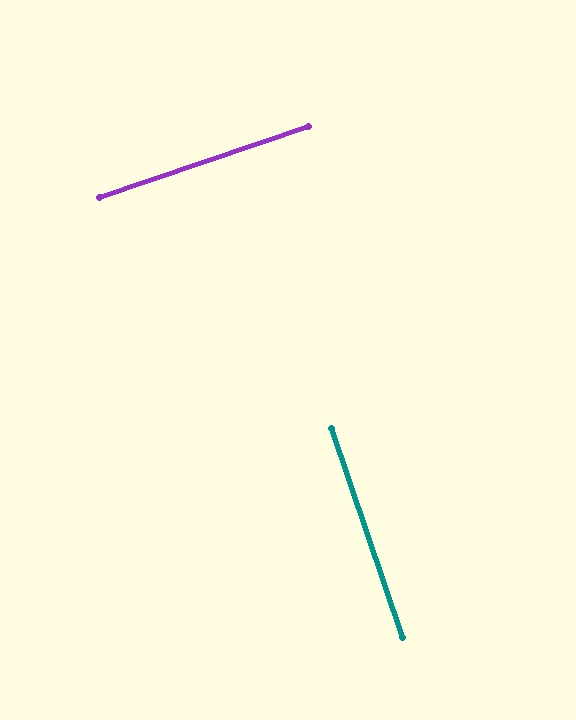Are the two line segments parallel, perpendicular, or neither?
Perpendicular — they meet at approximately 90°.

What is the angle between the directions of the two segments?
Approximately 90 degrees.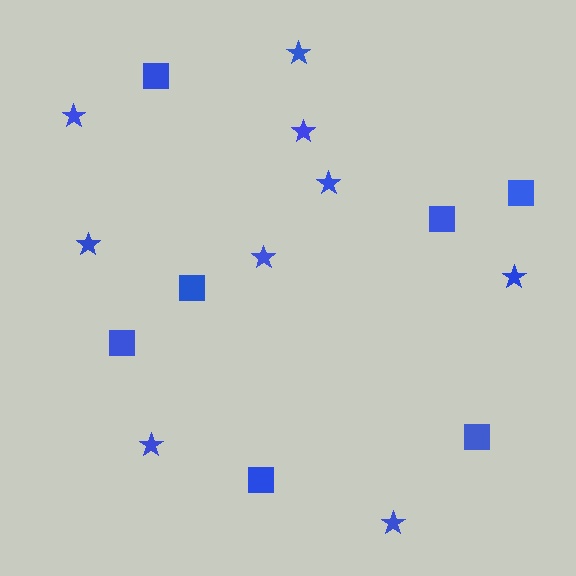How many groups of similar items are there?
There are 2 groups: one group of squares (7) and one group of stars (9).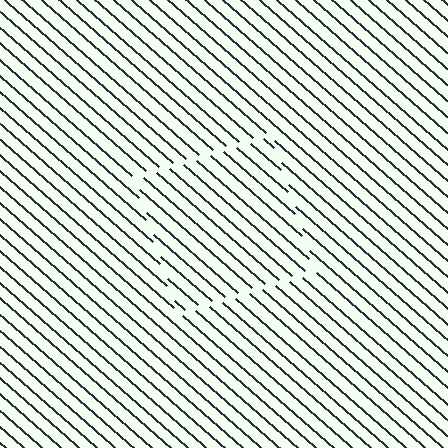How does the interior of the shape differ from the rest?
The interior of the shape contains the same grating, shifted by half a period — the contour is defined by the phase discontinuity where line-ends from the inner and outer gratings abut.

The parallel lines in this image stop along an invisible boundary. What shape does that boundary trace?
An illusory square. The interior of the shape contains the same grating, shifted by half a period — the contour is defined by the phase discontinuity where line-ends from the inner and outer gratings abut.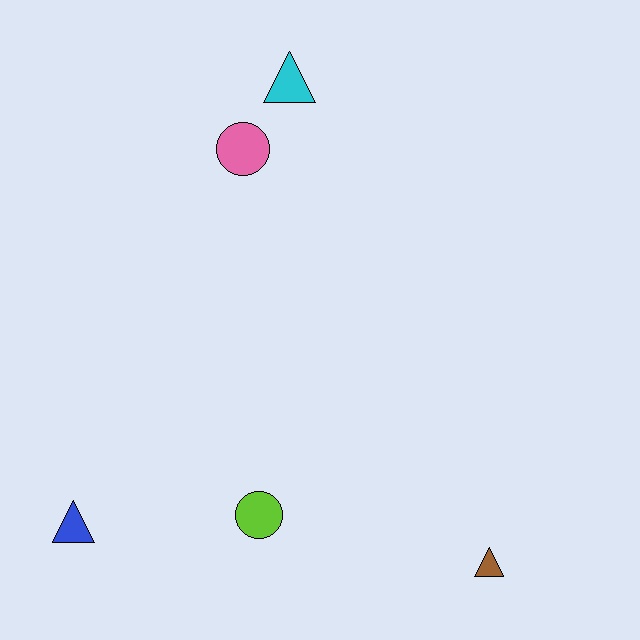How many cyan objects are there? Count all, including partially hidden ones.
There is 1 cyan object.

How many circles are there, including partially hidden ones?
There are 2 circles.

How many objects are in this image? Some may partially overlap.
There are 5 objects.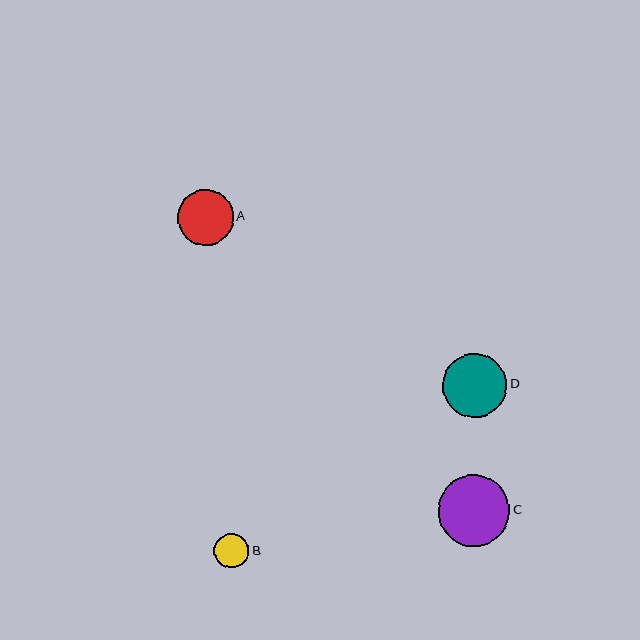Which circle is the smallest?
Circle B is the smallest with a size of approximately 35 pixels.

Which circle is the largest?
Circle C is the largest with a size of approximately 72 pixels.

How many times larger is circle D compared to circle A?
Circle D is approximately 1.1 times the size of circle A.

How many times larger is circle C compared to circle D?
Circle C is approximately 1.1 times the size of circle D.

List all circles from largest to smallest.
From largest to smallest: C, D, A, B.